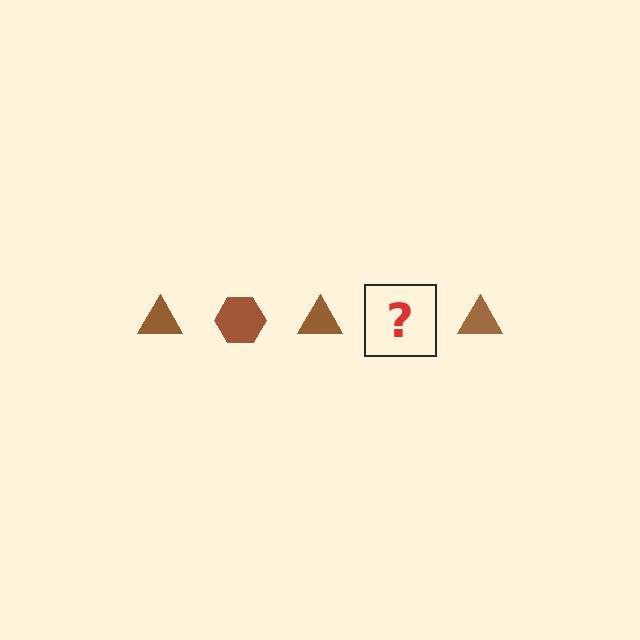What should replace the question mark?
The question mark should be replaced with a brown hexagon.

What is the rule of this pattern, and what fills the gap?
The rule is that the pattern cycles through triangle, hexagon shapes in brown. The gap should be filled with a brown hexagon.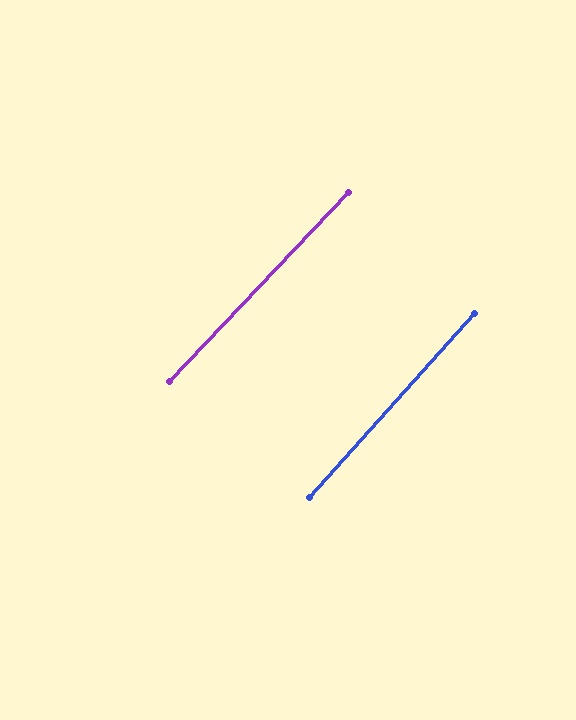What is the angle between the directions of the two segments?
Approximately 1 degree.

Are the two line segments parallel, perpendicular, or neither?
Parallel — their directions differ by only 1.5°.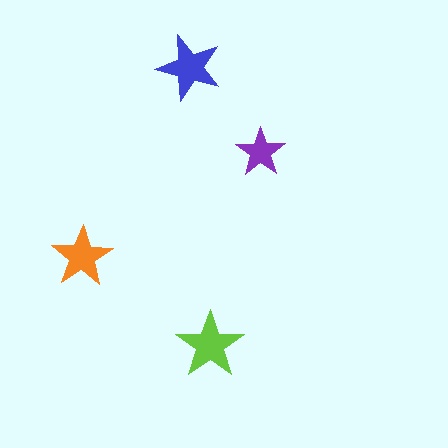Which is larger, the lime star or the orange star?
The lime one.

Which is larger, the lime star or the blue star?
The lime one.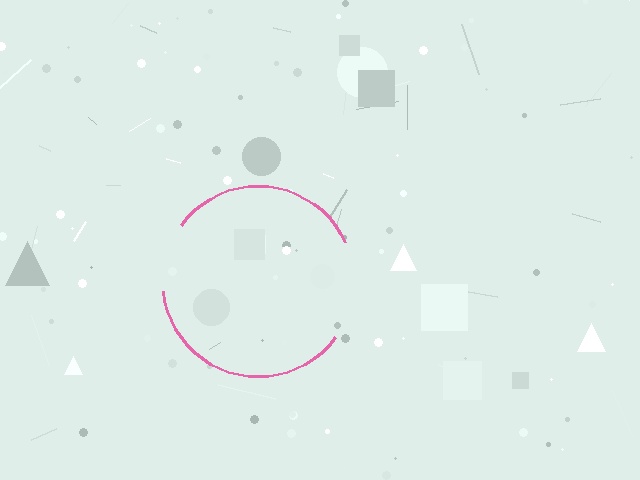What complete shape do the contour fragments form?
The contour fragments form a circle.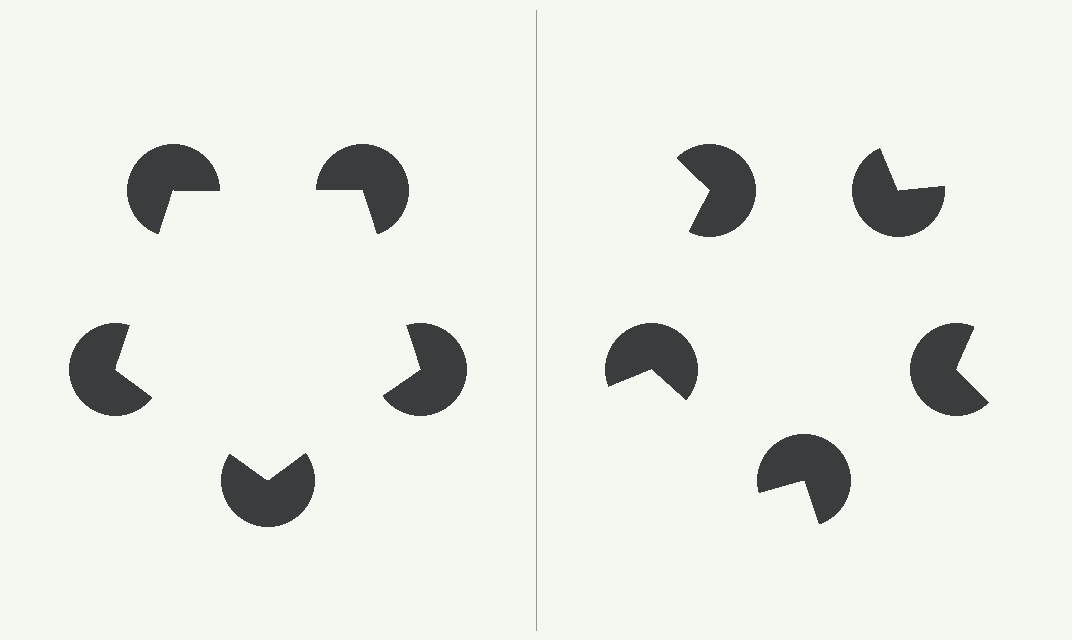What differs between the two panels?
The pac-man discs are positioned identically on both sides; only the wedge orientations differ. On the left they align to a pentagon; on the right they are misaligned.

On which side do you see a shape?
An illusory pentagon appears on the left side. On the right side the wedge cuts are rotated, so no coherent shape forms.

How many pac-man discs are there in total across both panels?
10 — 5 on each side.